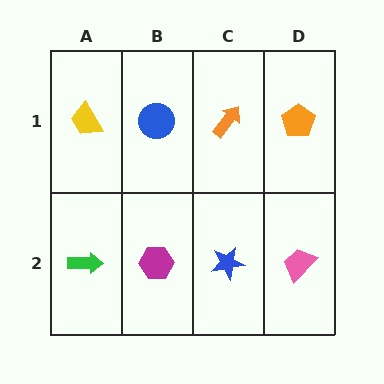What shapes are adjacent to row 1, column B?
A magenta hexagon (row 2, column B), a yellow trapezoid (row 1, column A), an orange arrow (row 1, column C).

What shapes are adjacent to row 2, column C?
An orange arrow (row 1, column C), a magenta hexagon (row 2, column B), a pink trapezoid (row 2, column D).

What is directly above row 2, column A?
A yellow trapezoid.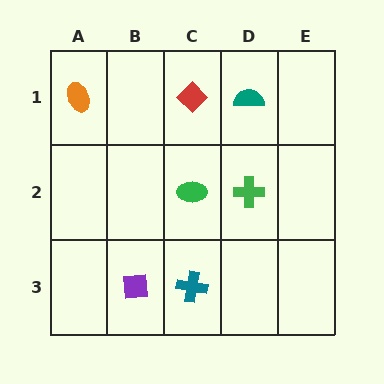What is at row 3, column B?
A purple square.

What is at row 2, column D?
A green cross.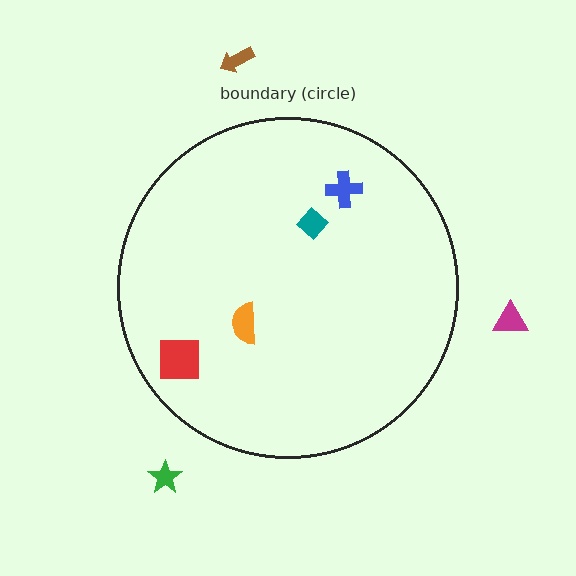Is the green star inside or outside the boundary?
Outside.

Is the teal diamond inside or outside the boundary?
Inside.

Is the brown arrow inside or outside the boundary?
Outside.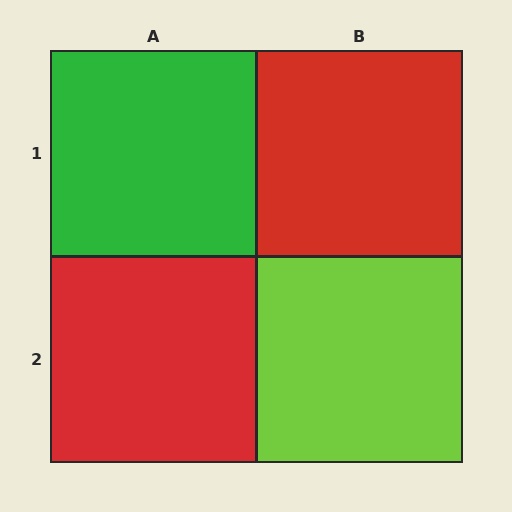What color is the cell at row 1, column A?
Green.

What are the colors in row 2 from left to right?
Red, lime.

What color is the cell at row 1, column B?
Red.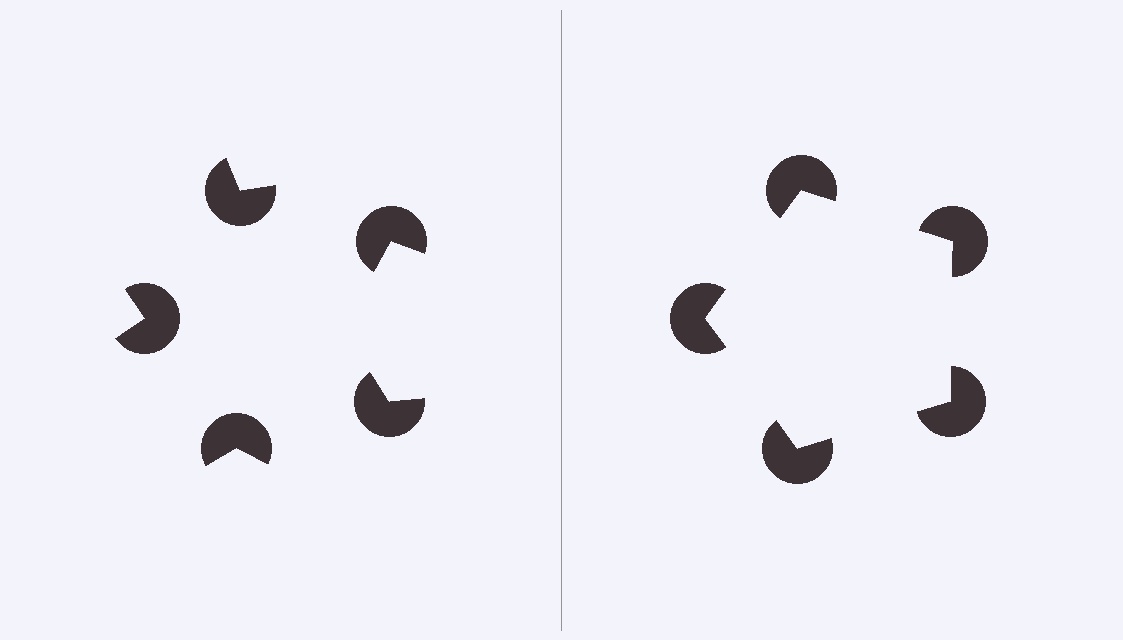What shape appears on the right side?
An illusory pentagon.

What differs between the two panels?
The pac-man discs are positioned identically on both sides; only the wedge orientations differ. On the right they align to a pentagon; on the left they are misaligned.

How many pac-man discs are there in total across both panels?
10 — 5 on each side.